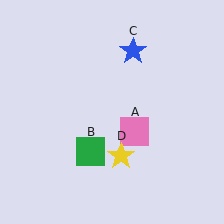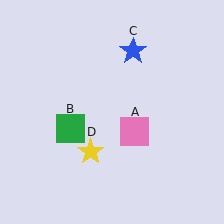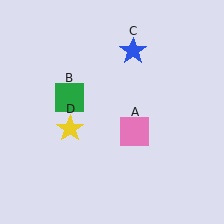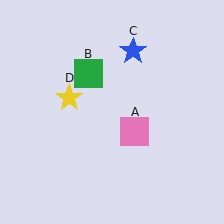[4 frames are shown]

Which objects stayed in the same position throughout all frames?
Pink square (object A) and blue star (object C) remained stationary.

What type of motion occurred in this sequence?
The green square (object B), yellow star (object D) rotated clockwise around the center of the scene.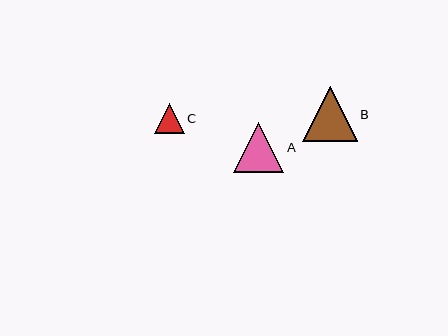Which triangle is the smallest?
Triangle C is the smallest with a size of approximately 30 pixels.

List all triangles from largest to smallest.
From largest to smallest: B, A, C.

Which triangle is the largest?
Triangle B is the largest with a size of approximately 54 pixels.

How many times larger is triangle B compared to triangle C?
Triangle B is approximately 1.8 times the size of triangle C.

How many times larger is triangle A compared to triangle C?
Triangle A is approximately 1.7 times the size of triangle C.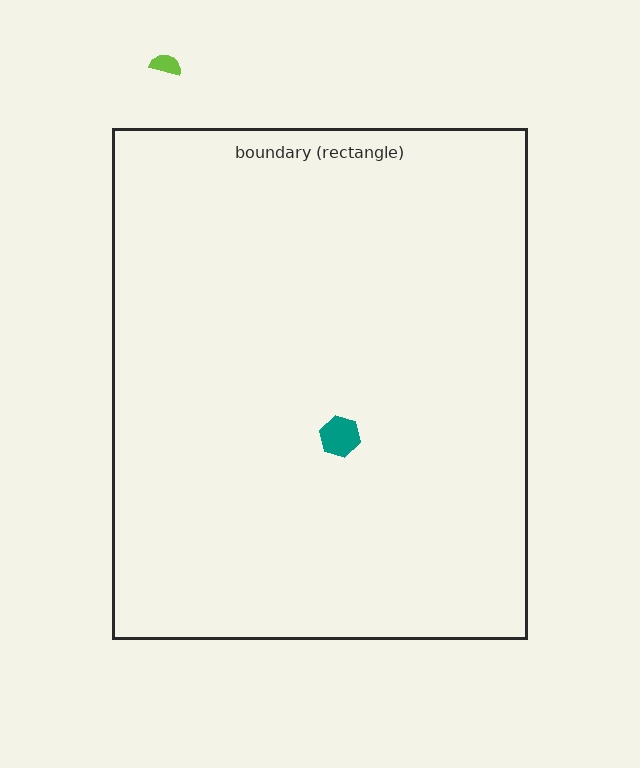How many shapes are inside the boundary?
1 inside, 1 outside.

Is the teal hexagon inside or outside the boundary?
Inside.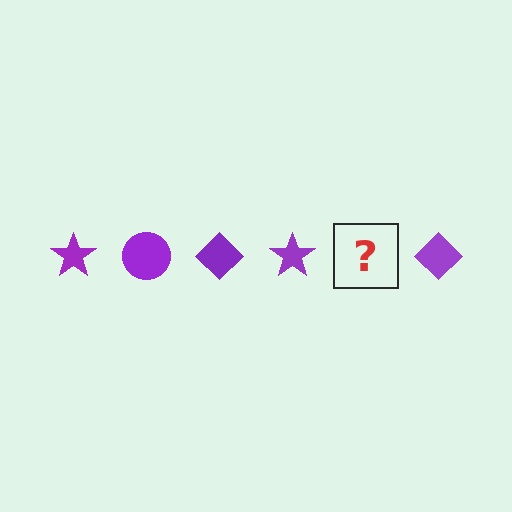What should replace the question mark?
The question mark should be replaced with a purple circle.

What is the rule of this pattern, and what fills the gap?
The rule is that the pattern cycles through star, circle, diamond shapes in purple. The gap should be filled with a purple circle.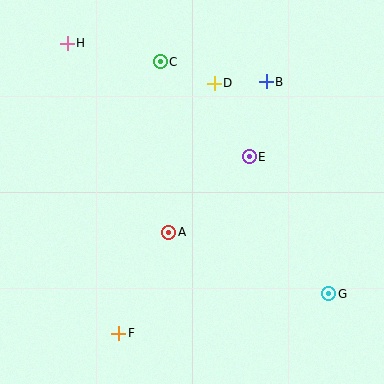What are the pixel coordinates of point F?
Point F is at (119, 333).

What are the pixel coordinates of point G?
Point G is at (329, 294).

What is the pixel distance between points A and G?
The distance between A and G is 172 pixels.